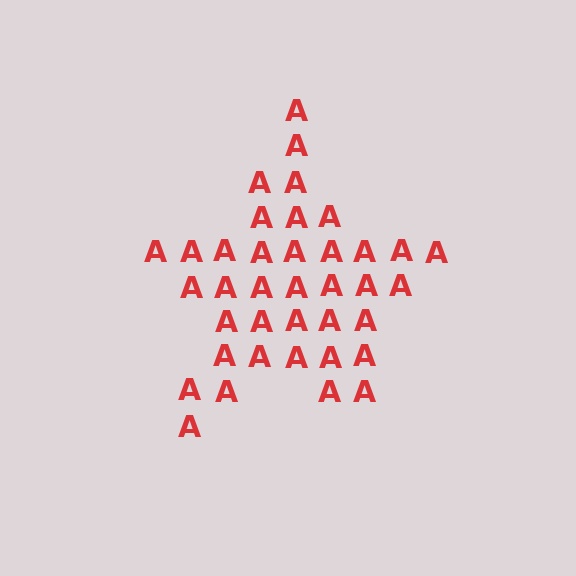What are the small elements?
The small elements are letter A's.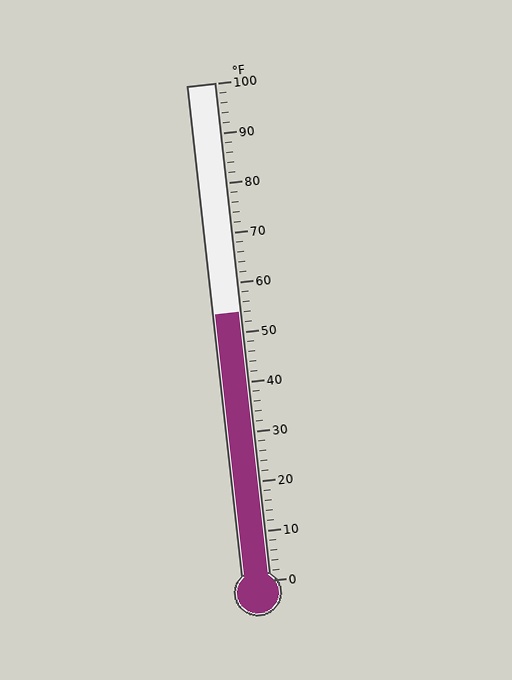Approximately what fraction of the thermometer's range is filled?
The thermometer is filled to approximately 55% of its range.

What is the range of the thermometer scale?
The thermometer scale ranges from 0°F to 100°F.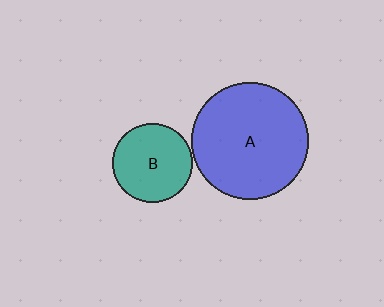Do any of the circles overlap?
No, none of the circles overlap.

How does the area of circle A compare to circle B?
Approximately 2.2 times.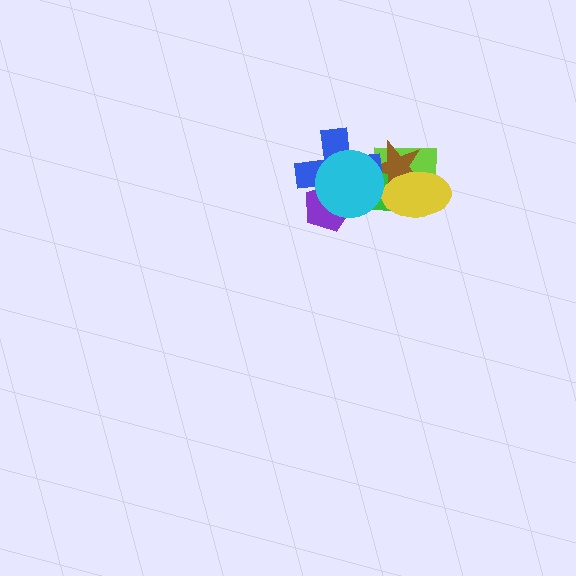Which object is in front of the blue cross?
The cyan circle is in front of the blue cross.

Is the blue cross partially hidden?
Yes, it is partially covered by another shape.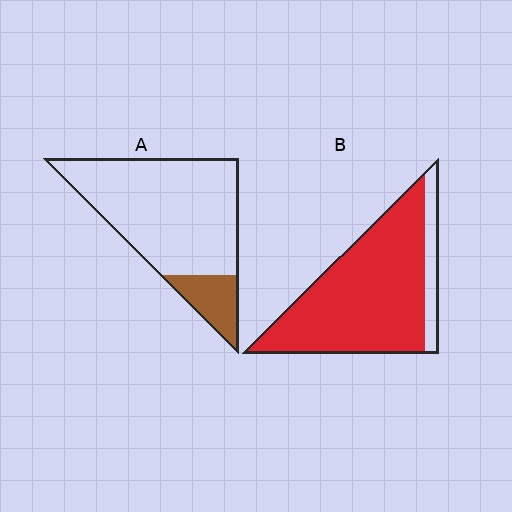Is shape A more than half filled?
No.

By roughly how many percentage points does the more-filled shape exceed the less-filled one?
By roughly 70 percentage points (B over A).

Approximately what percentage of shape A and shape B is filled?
A is approximately 15% and B is approximately 85%.